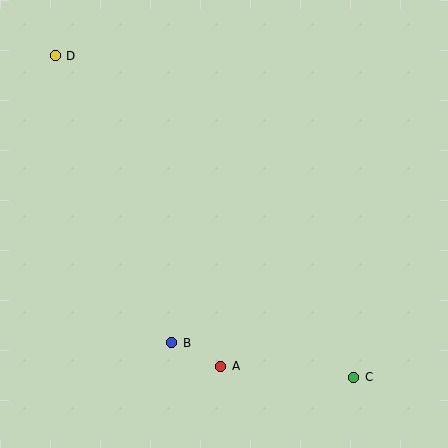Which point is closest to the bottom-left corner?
Point B is closest to the bottom-left corner.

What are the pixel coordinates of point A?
Point A is at (221, 366).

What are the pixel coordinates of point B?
Point B is at (172, 343).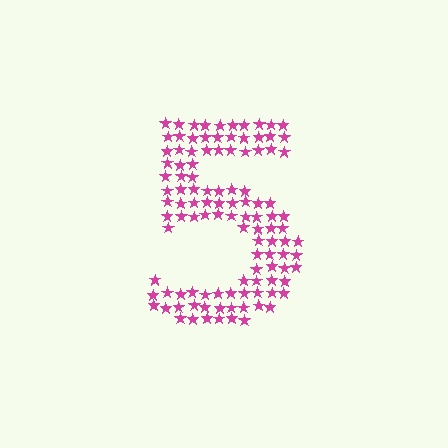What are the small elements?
The small elements are stars.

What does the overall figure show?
The overall figure shows the digit 5.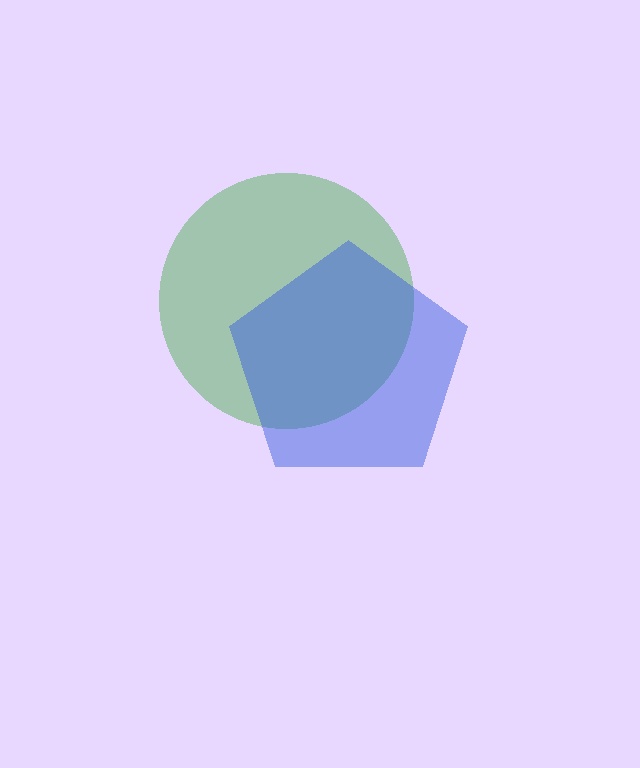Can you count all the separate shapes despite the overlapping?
Yes, there are 2 separate shapes.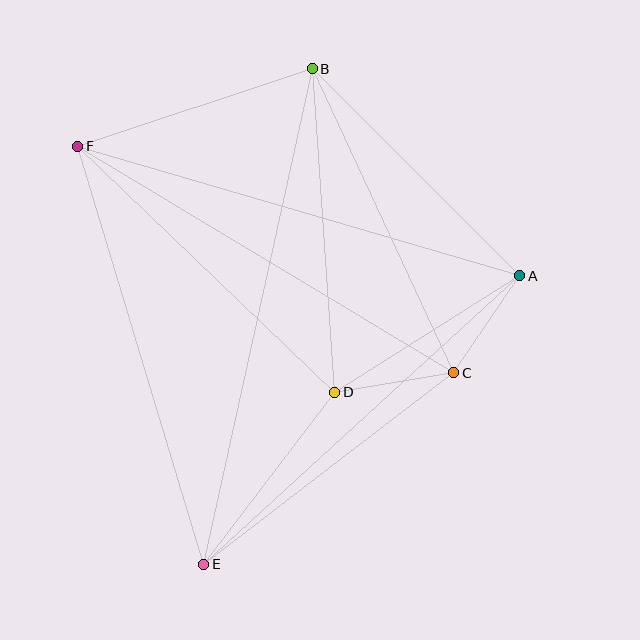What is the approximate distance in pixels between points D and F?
The distance between D and F is approximately 356 pixels.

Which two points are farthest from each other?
Points B and E are farthest from each other.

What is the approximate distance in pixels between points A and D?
The distance between A and D is approximately 219 pixels.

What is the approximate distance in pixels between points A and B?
The distance between A and B is approximately 293 pixels.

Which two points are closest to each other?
Points A and C are closest to each other.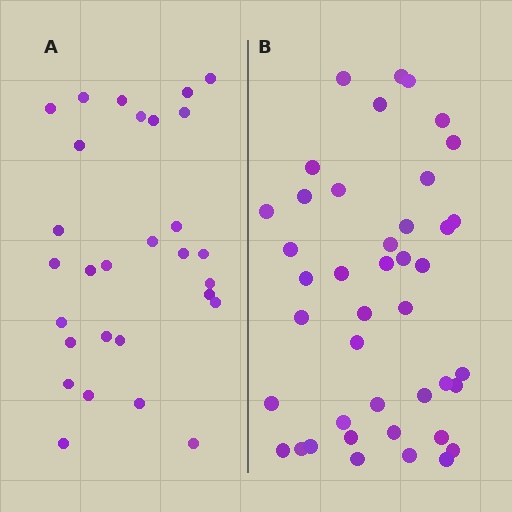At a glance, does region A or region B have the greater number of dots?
Region B (the right region) has more dots.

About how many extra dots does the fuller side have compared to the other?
Region B has approximately 15 more dots than region A.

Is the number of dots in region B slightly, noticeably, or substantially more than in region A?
Region B has noticeably more, but not dramatically so. The ratio is roughly 1.4 to 1.